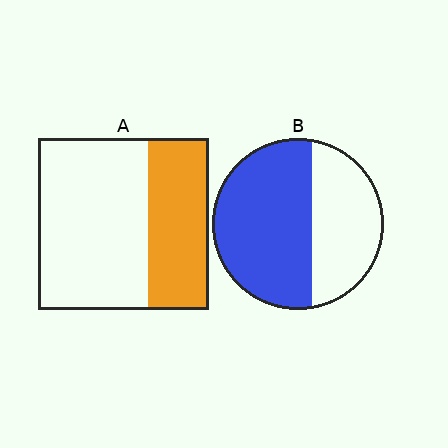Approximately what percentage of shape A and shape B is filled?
A is approximately 35% and B is approximately 60%.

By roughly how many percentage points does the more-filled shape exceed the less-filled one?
By roughly 25 percentage points (B over A).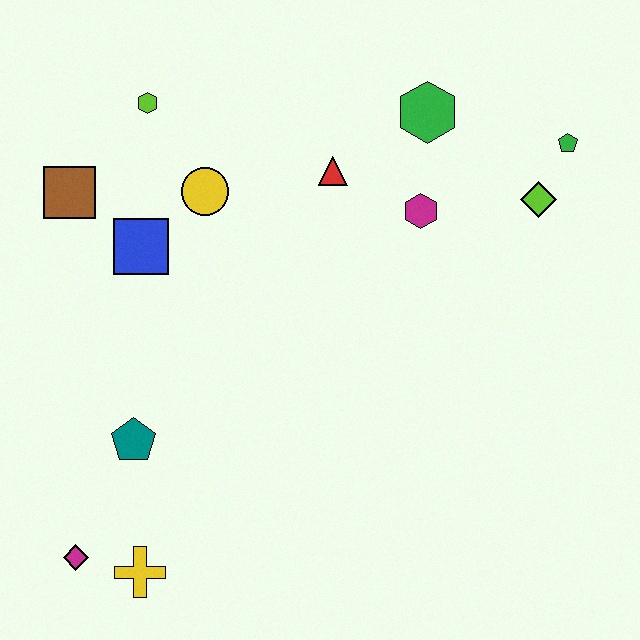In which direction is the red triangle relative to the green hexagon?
The red triangle is to the left of the green hexagon.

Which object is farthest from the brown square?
The green pentagon is farthest from the brown square.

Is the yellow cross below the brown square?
Yes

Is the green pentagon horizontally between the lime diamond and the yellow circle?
No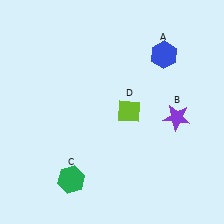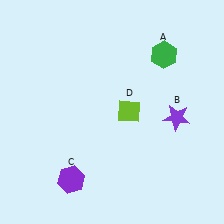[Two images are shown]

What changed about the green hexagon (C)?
In Image 1, C is green. In Image 2, it changed to purple.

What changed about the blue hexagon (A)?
In Image 1, A is blue. In Image 2, it changed to green.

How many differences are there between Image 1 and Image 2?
There are 2 differences between the two images.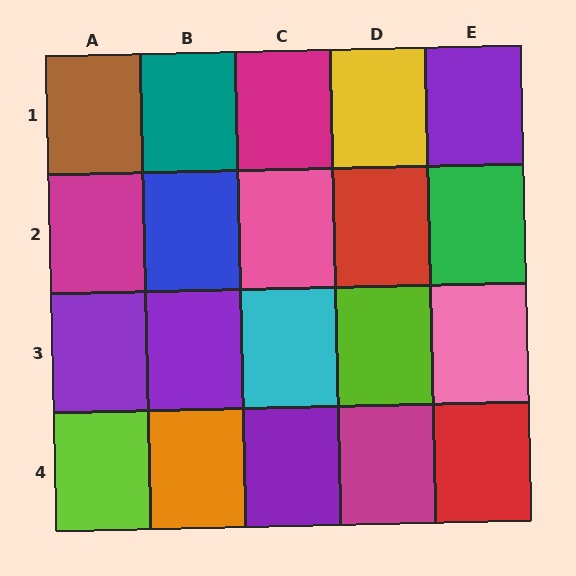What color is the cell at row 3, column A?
Purple.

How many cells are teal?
1 cell is teal.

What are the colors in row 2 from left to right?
Magenta, blue, pink, red, green.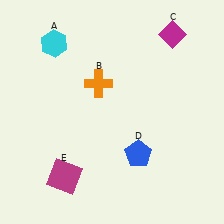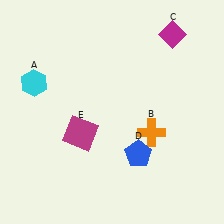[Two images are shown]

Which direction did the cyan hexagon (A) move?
The cyan hexagon (A) moved down.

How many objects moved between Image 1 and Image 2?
3 objects moved between the two images.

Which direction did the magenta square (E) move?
The magenta square (E) moved up.